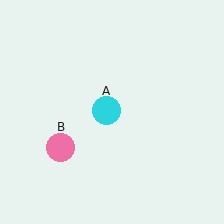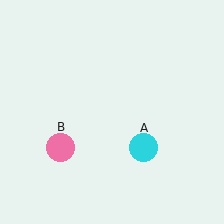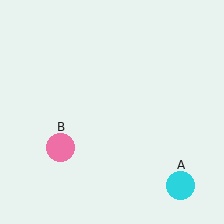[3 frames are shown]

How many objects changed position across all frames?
1 object changed position: cyan circle (object A).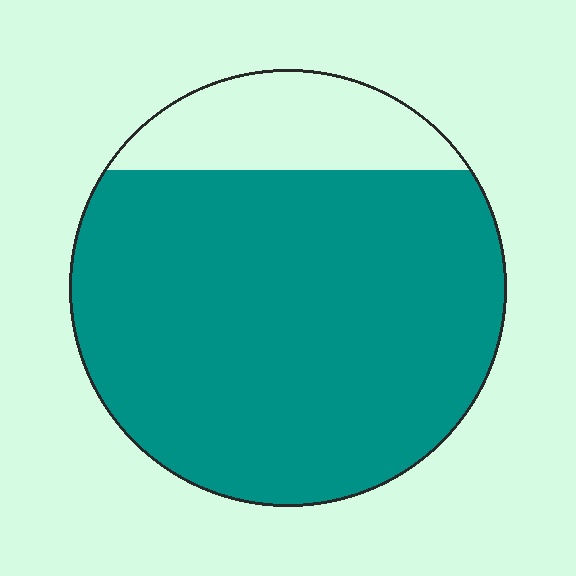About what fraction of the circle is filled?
About five sixths (5/6).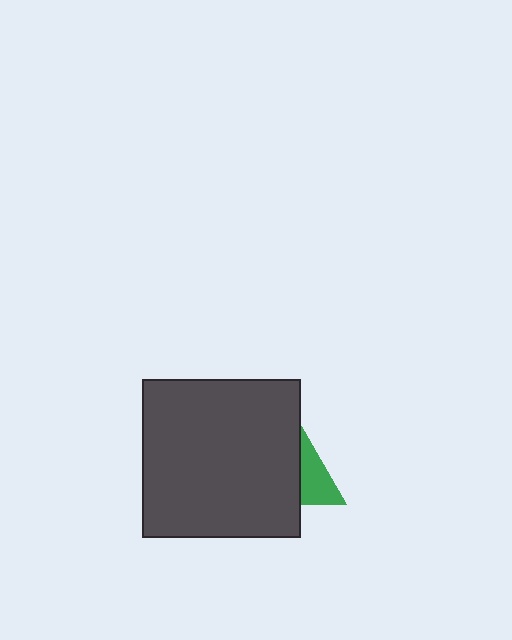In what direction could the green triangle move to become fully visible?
The green triangle could move right. That would shift it out from behind the dark gray square entirely.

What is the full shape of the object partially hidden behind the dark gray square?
The partially hidden object is a green triangle.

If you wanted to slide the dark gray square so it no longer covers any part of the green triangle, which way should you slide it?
Slide it left — that is the most direct way to separate the two shapes.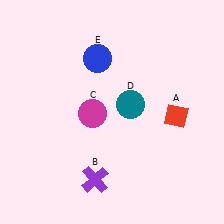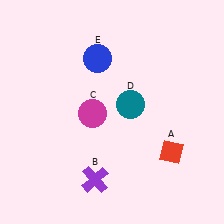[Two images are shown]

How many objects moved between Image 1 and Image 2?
1 object moved between the two images.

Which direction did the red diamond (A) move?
The red diamond (A) moved down.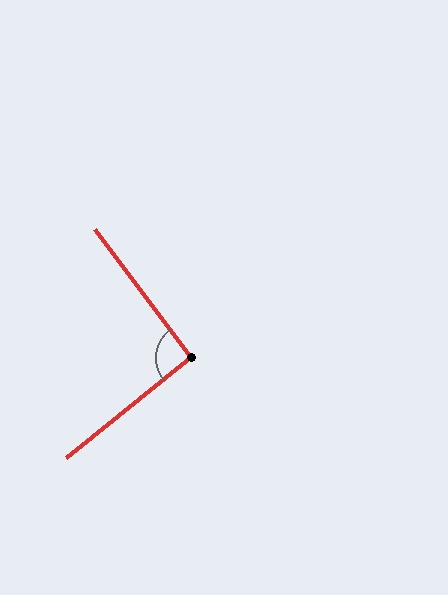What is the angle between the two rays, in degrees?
Approximately 93 degrees.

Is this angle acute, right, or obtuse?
It is approximately a right angle.